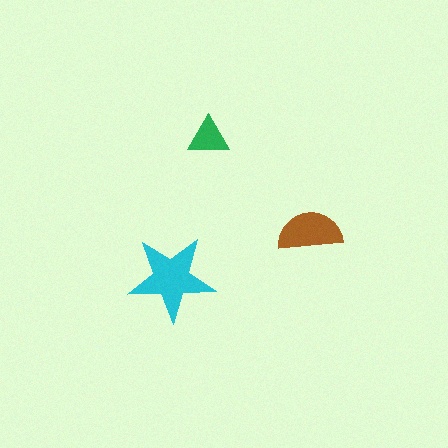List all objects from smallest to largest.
The green triangle, the brown semicircle, the cyan star.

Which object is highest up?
The green triangle is topmost.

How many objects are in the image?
There are 3 objects in the image.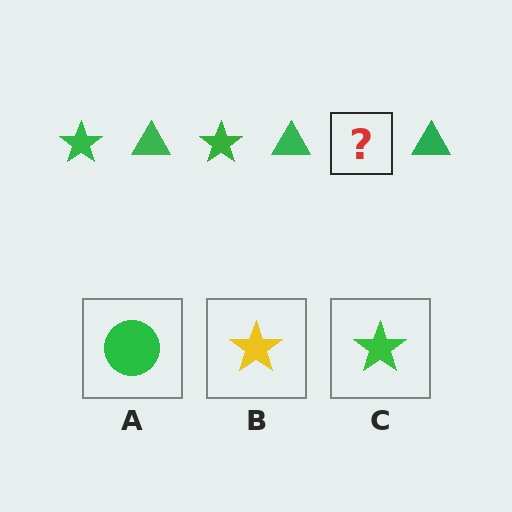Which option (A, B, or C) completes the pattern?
C.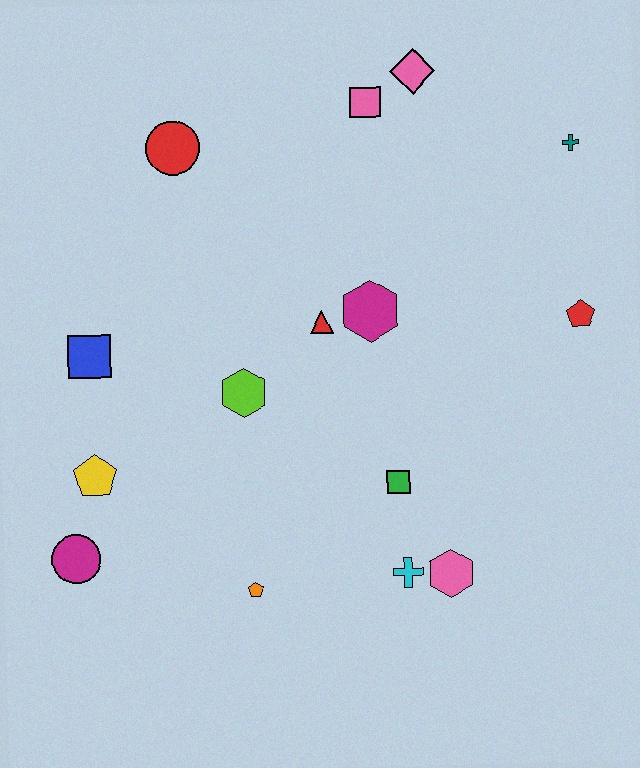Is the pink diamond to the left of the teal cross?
Yes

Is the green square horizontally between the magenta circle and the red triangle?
No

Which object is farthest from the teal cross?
The magenta circle is farthest from the teal cross.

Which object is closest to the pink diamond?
The pink square is closest to the pink diamond.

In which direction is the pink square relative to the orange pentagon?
The pink square is above the orange pentagon.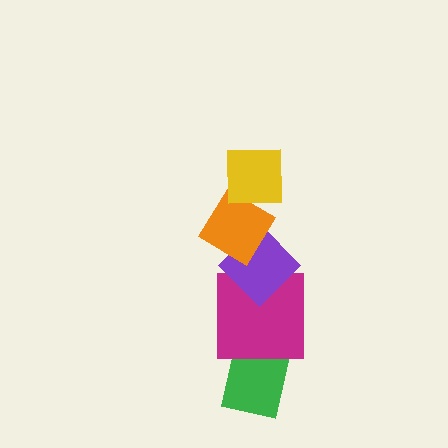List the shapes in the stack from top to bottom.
From top to bottom: the yellow square, the orange diamond, the purple diamond, the magenta square, the green rectangle.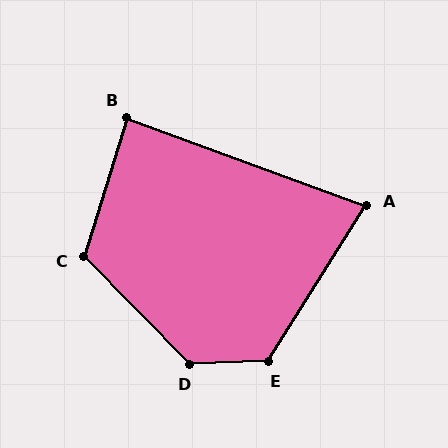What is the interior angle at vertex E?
Approximately 124 degrees (obtuse).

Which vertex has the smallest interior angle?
A, at approximately 78 degrees.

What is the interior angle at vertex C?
Approximately 118 degrees (obtuse).